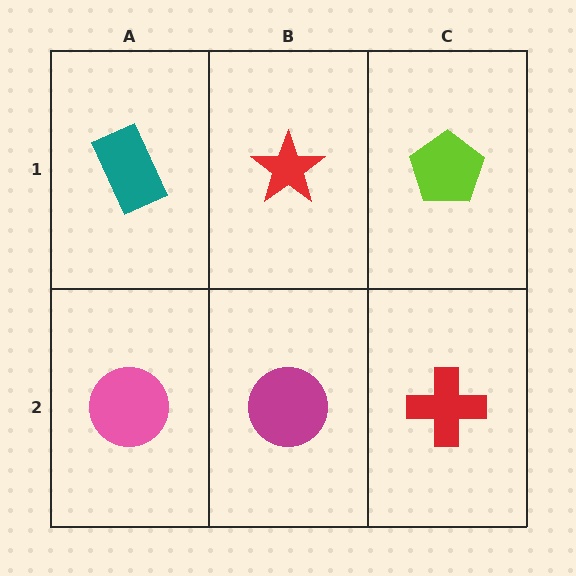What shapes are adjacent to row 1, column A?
A pink circle (row 2, column A), a red star (row 1, column B).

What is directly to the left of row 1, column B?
A teal rectangle.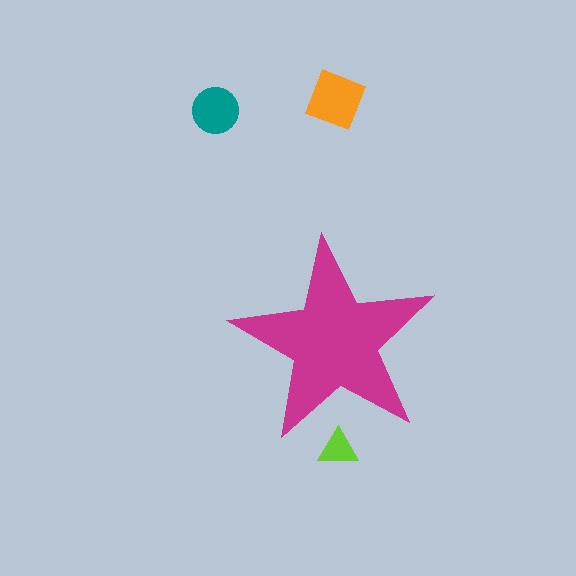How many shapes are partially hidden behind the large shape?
1 shape is partially hidden.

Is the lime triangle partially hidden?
Yes, the lime triangle is partially hidden behind the magenta star.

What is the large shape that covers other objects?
A magenta star.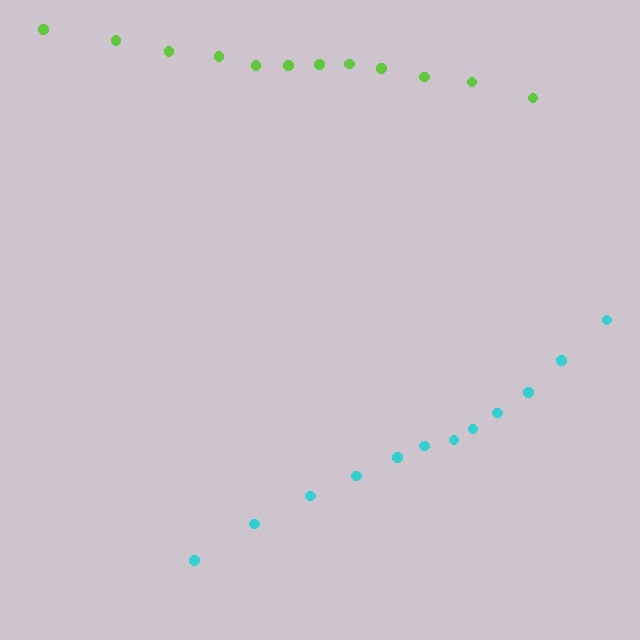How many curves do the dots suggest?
There are 2 distinct paths.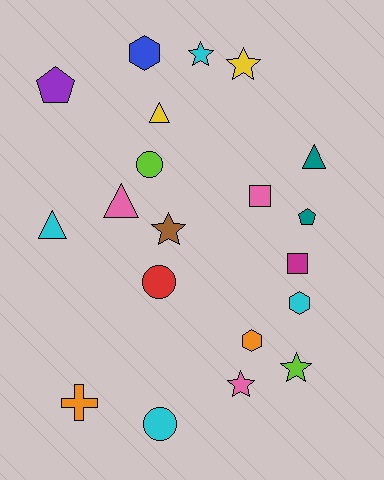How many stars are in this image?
There are 5 stars.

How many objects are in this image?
There are 20 objects.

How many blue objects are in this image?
There is 1 blue object.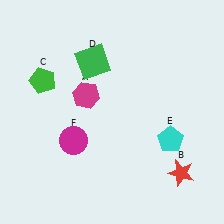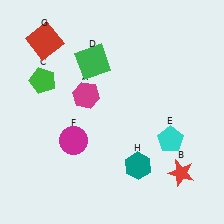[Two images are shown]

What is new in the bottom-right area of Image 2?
A teal hexagon (H) was added in the bottom-right area of Image 2.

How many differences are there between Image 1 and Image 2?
There are 2 differences between the two images.